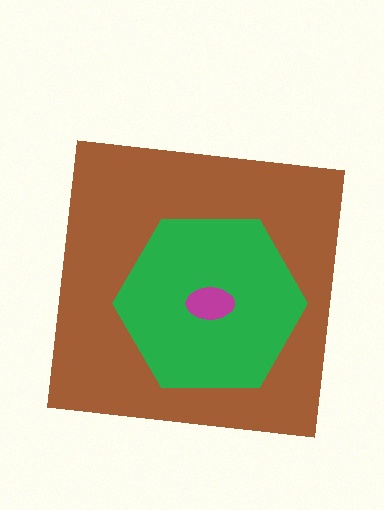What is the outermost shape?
The brown square.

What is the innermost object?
The magenta ellipse.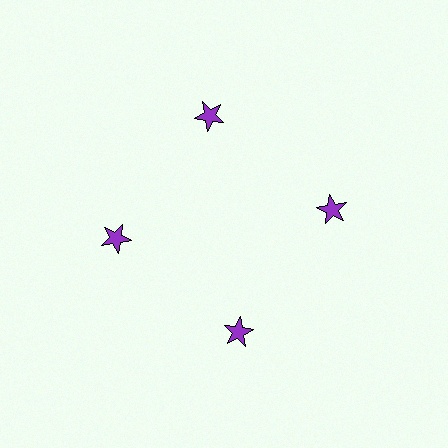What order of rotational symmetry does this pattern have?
This pattern has 4-fold rotational symmetry.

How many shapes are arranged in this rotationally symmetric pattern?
There are 4 shapes, arranged in 4 groups of 1.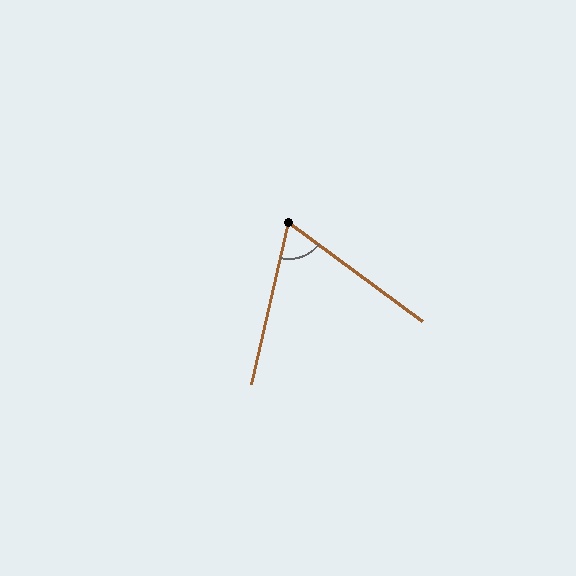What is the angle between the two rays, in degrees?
Approximately 66 degrees.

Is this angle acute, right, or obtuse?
It is acute.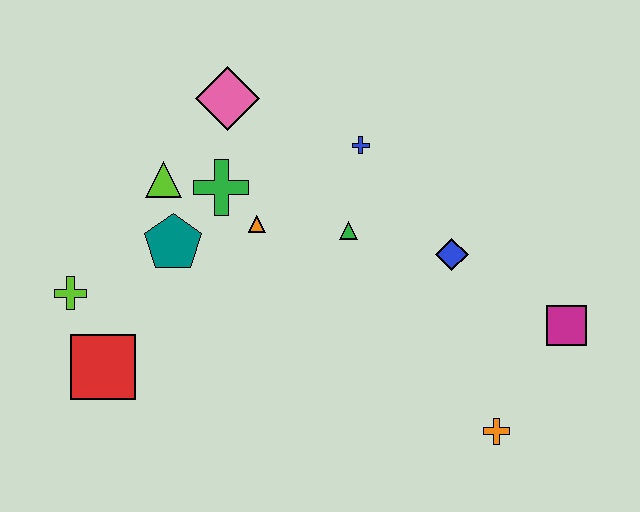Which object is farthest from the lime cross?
The magenta square is farthest from the lime cross.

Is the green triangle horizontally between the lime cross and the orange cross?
Yes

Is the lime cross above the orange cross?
Yes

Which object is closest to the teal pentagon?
The lime triangle is closest to the teal pentagon.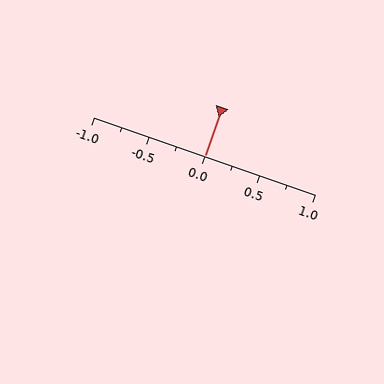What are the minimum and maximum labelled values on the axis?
The axis runs from -1.0 to 1.0.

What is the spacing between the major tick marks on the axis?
The major ticks are spaced 0.5 apart.